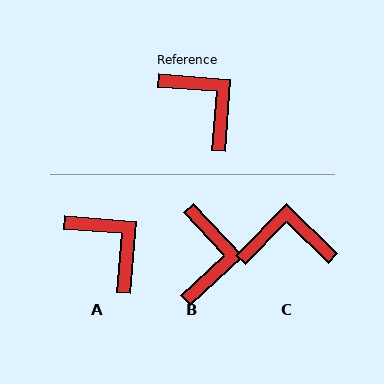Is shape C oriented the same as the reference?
No, it is off by about 50 degrees.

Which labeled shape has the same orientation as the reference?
A.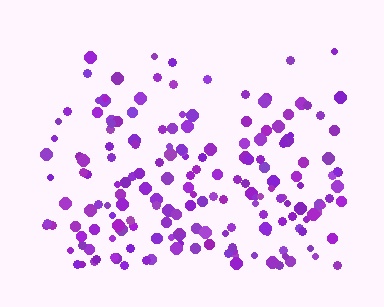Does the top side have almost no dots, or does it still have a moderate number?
Still a moderate number, just noticeably fewer than the bottom.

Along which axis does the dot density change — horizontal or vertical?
Vertical.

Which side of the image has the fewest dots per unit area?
The top.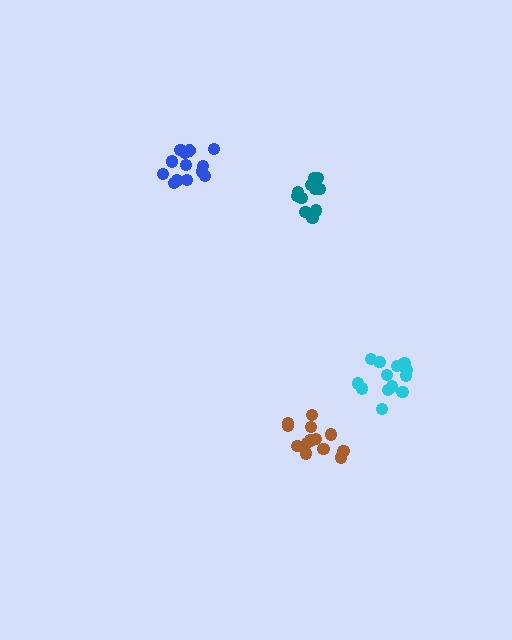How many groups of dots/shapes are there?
There are 4 groups.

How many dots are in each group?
Group 1: 13 dots, Group 2: 12 dots, Group 3: 13 dots, Group 4: 14 dots (52 total).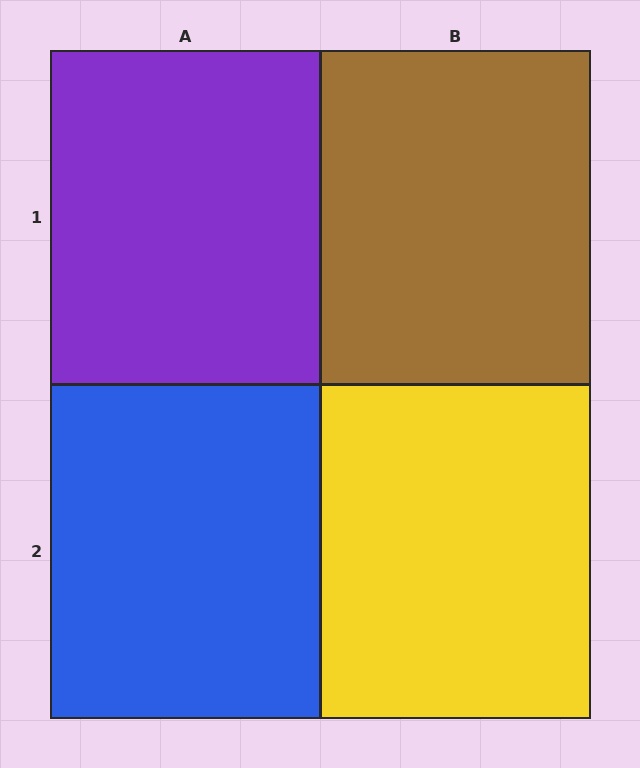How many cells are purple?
1 cell is purple.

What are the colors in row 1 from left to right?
Purple, brown.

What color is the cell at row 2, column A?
Blue.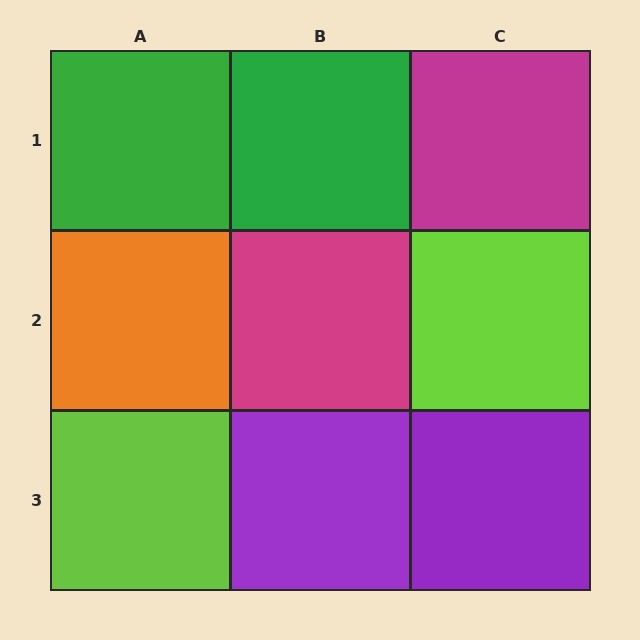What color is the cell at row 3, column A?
Lime.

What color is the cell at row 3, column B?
Purple.